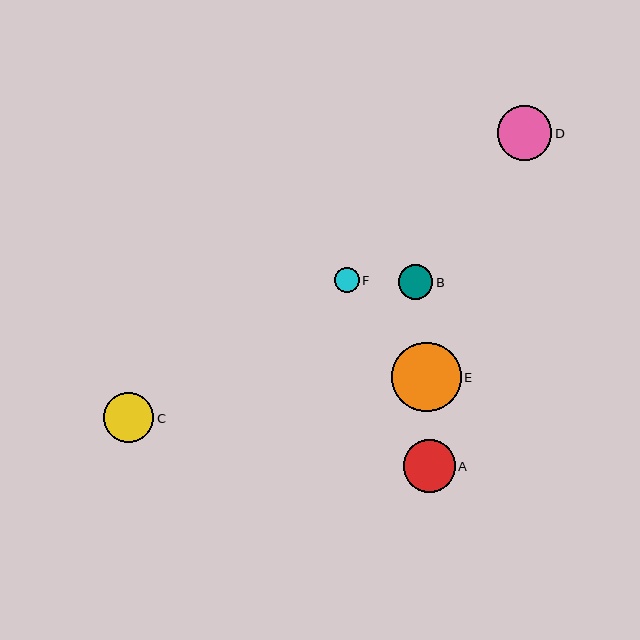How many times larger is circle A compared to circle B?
Circle A is approximately 1.5 times the size of circle B.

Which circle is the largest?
Circle E is the largest with a size of approximately 70 pixels.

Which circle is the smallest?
Circle F is the smallest with a size of approximately 25 pixels.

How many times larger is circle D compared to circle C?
Circle D is approximately 1.1 times the size of circle C.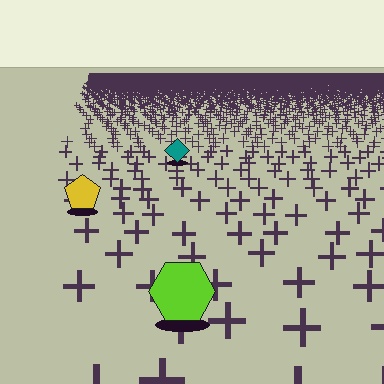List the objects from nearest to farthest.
From nearest to farthest: the lime hexagon, the yellow pentagon, the teal diamond.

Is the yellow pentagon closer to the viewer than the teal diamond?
Yes. The yellow pentagon is closer — you can tell from the texture gradient: the ground texture is coarser near it.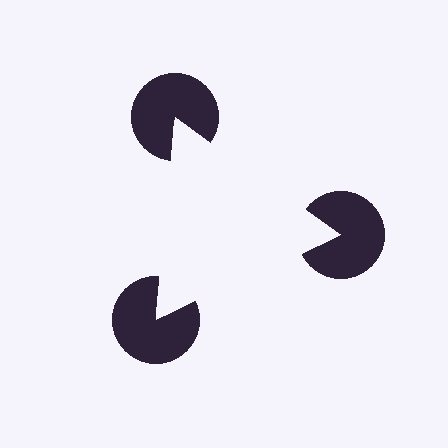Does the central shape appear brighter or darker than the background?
It typically appears slightly brighter than the background, even though no actual brightness change is drawn.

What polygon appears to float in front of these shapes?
An illusory triangle — its edges are inferred from the aligned wedge cuts in the pac-man discs, not physically drawn.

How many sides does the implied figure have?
3 sides.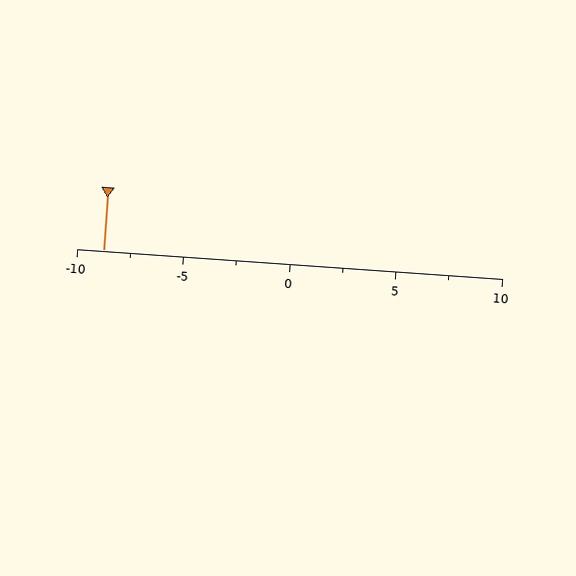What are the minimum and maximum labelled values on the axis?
The axis runs from -10 to 10.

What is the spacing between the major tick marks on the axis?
The major ticks are spaced 5 apart.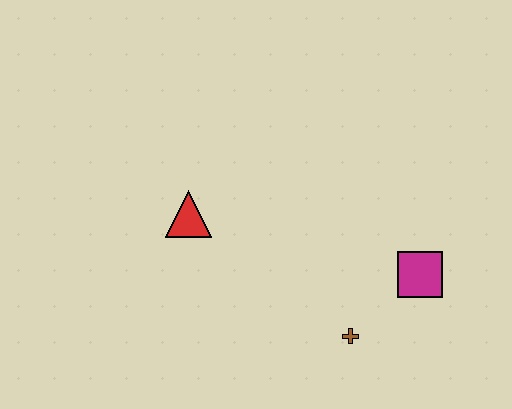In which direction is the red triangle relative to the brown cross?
The red triangle is to the left of the brown cross.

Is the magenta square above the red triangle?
No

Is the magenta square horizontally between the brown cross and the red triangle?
No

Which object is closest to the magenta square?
The brown cross is closest to the magenta square.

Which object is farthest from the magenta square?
The red triangle is farthest from the magenta square.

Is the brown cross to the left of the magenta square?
Yes